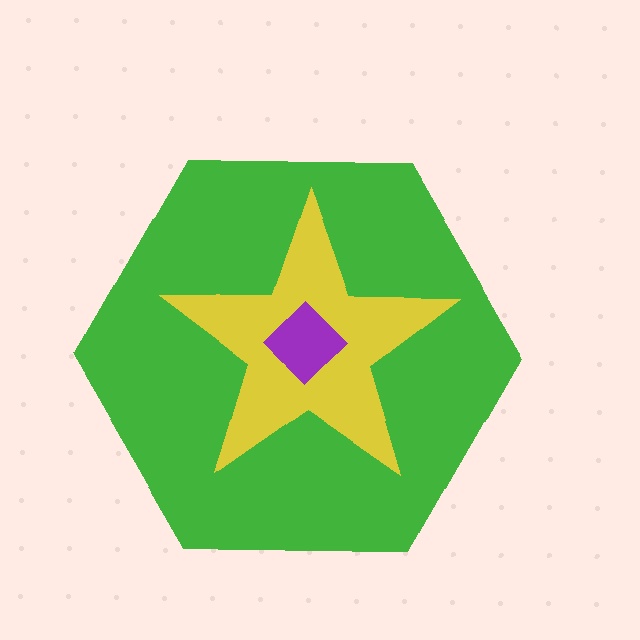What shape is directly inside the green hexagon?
The yellow star.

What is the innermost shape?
The purple diamond.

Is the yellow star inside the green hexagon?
Yes.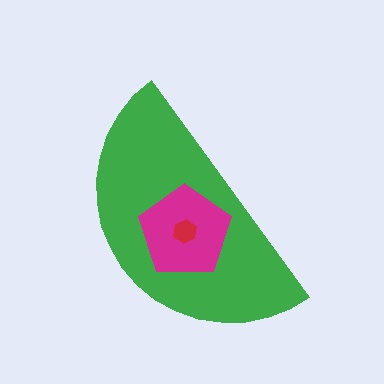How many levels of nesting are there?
3.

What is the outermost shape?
The green semicircle.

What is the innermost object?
The red hexagon.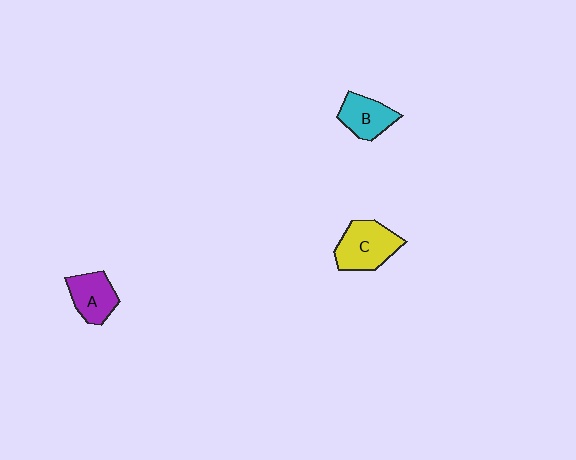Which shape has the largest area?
Shape C (yellow).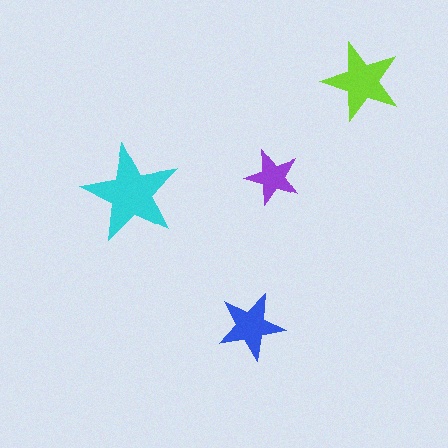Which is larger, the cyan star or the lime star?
The cyan one.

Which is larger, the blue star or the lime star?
The lime one.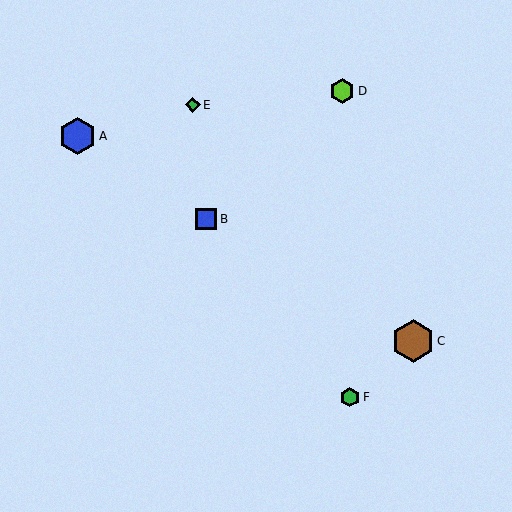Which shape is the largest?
The brown hexagon (labeled C) is the largest.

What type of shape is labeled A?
Shape A is a blue hexagon.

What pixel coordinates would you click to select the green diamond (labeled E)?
Click at (193, 105) to select the green diamond E.